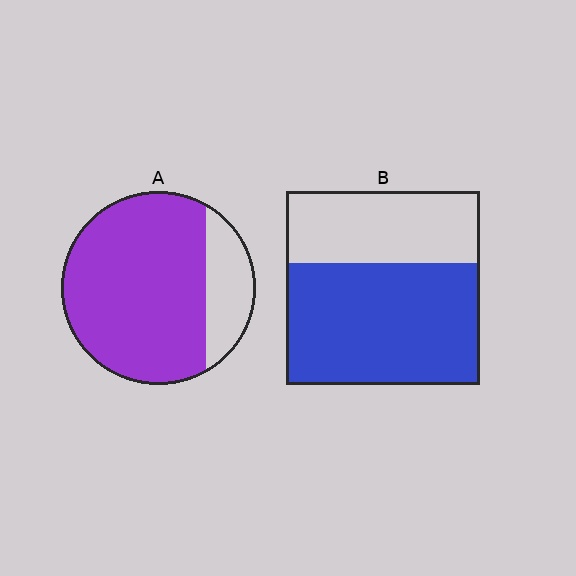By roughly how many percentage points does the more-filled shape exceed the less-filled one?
By roughly 15 percentage points (A over B).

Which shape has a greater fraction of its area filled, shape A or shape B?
Shape A.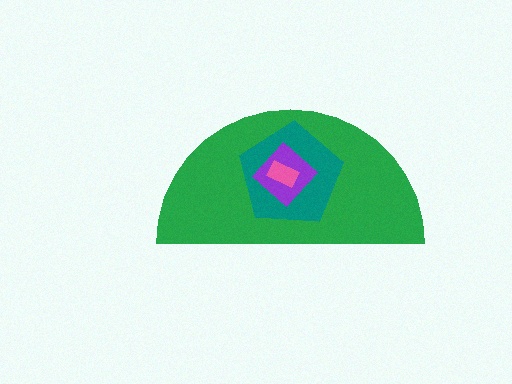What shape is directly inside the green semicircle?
The teal pentagon.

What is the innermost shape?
The pink rectangle.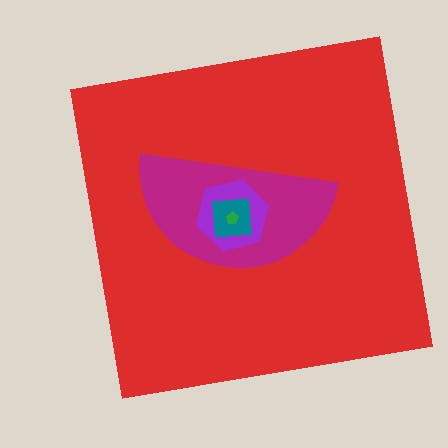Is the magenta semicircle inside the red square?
Yes.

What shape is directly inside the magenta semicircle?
The purple hexagon.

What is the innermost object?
The green pentagon.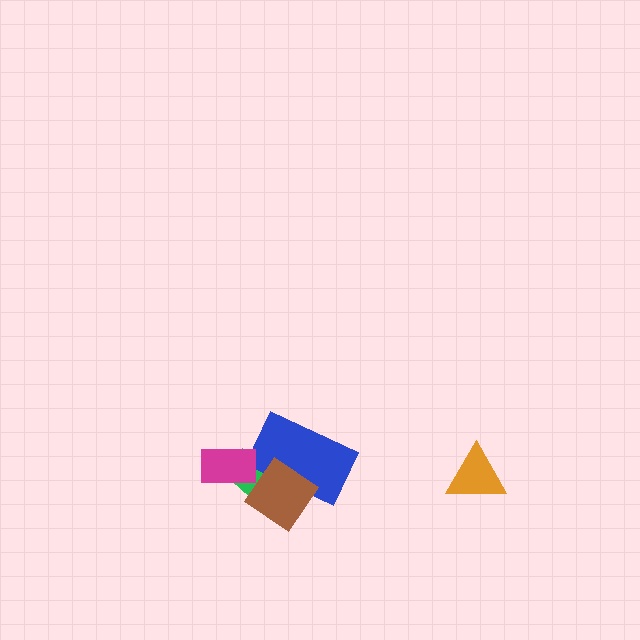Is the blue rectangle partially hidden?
Yes, it is partially covered by another shape.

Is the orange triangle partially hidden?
No, no other shape covers it.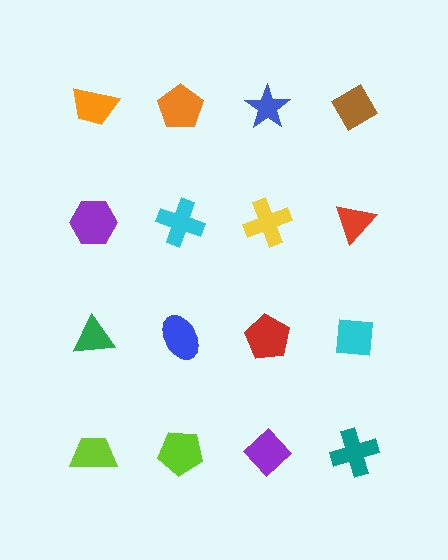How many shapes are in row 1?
4 shapes.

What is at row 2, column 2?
A cyan cross.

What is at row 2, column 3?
A yellow cross.